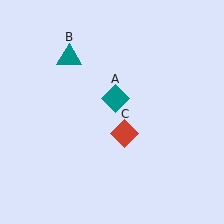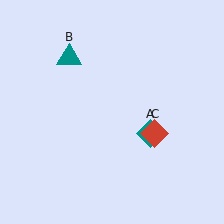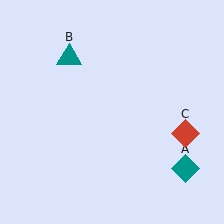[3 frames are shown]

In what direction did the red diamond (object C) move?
The red diamond (object C) moved right.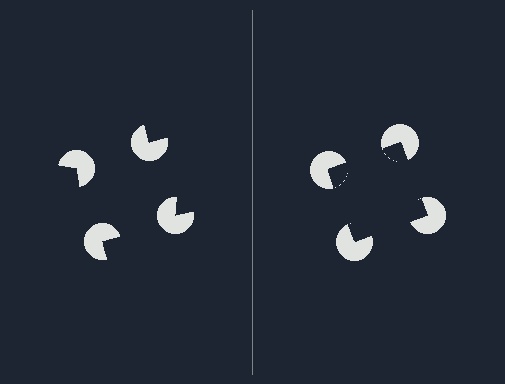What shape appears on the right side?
An illusory square.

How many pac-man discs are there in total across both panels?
8 — 4 on each side.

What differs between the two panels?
The pac-man discs are positioned identically on both sides; only the wedge orientations differ. On the right they align to a square; on the left they are misaligned.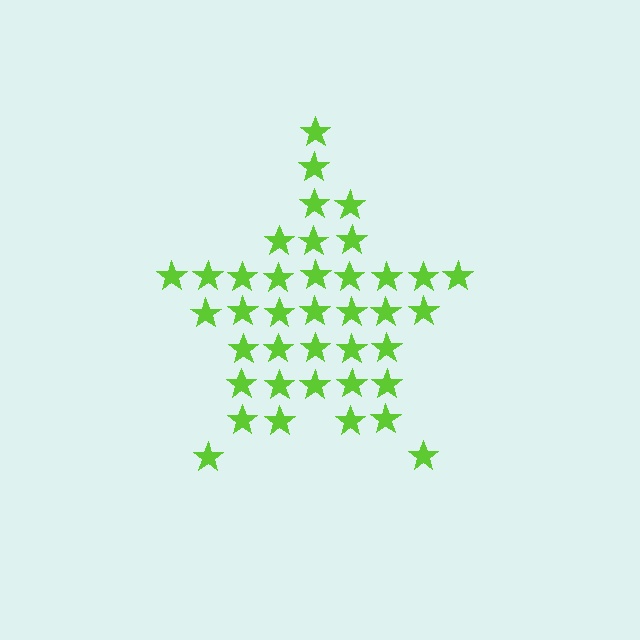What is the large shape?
The large shape is a star.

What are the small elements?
The small elements are stars.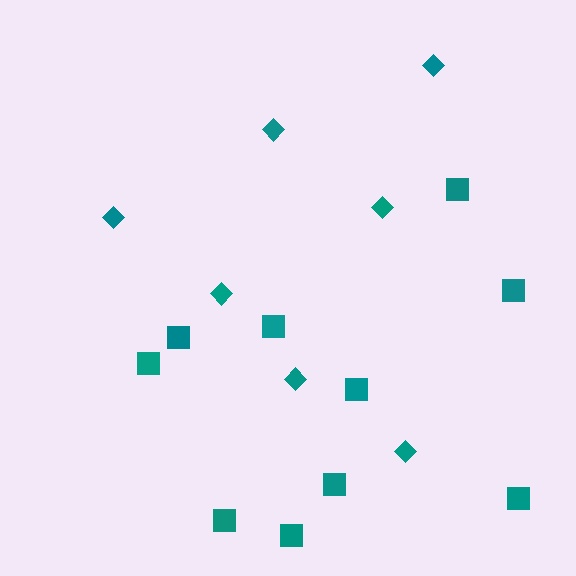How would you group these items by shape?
There are 2 groups: one group of diamonds (7) and one group of squares (10).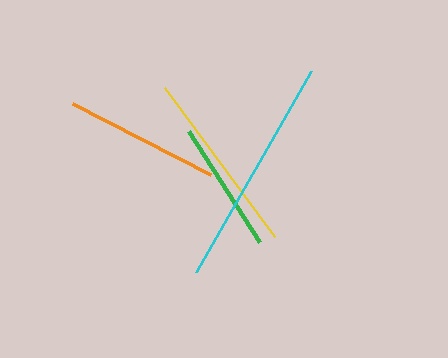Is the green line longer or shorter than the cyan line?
The cyan line is longer than the green line.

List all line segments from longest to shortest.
From longest to shortest: cyan, yellow, orange, green.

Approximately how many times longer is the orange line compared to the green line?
The orange line is approximately 1.2 times the length of the green line.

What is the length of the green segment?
The green segment is approximately 131 pixels long.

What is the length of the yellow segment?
The yellow segment is approximately 185 pixels long.